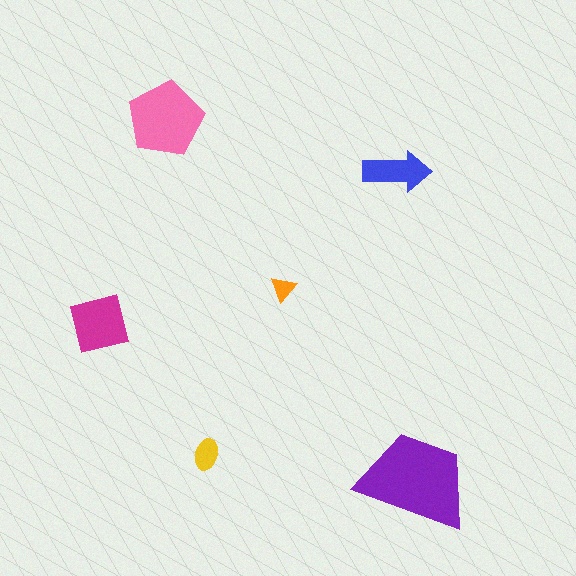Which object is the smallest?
The orange triangle.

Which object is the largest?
The purple trapezoid.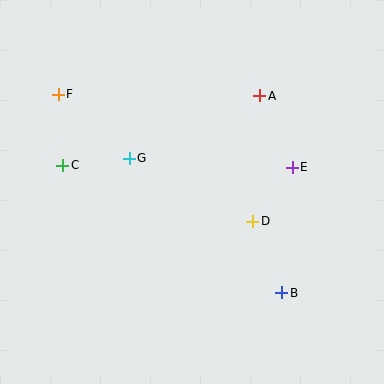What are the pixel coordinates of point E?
Point E is at (292, 167).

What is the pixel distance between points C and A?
The distance between C and A is 209 pixels.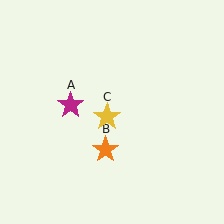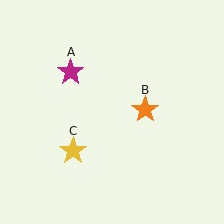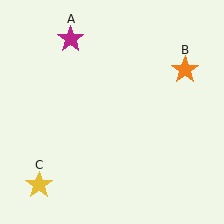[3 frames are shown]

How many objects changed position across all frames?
3 objects changed position: magenta star (object A), orange star (object B), yellow star (object C).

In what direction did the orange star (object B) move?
The orange star (object B) moved up and to the right.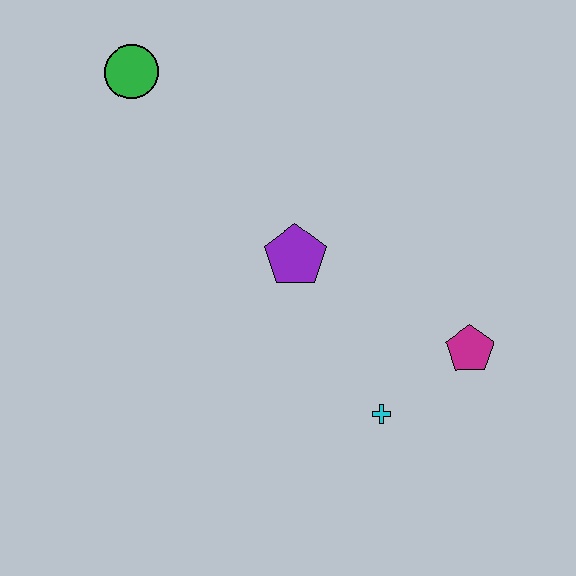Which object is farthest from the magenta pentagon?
The green circle is farthest from the magenta pentagon.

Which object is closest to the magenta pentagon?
The cyan cross is closest to the magenta pentagon.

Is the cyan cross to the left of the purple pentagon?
No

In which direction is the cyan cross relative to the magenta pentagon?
The cyan cross is to the left of the magenta pentagon.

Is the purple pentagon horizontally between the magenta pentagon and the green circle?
Yes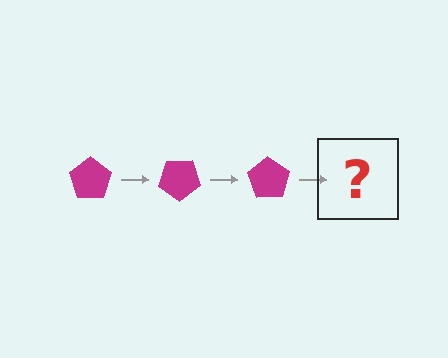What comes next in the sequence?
The next element should be a magenta pentagon rotated 105 degrees.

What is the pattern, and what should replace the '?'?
The pattern is that the pentagon rotates 35 degrees each step. The '?' should be a magenta pentagon rotated 105 degrees.